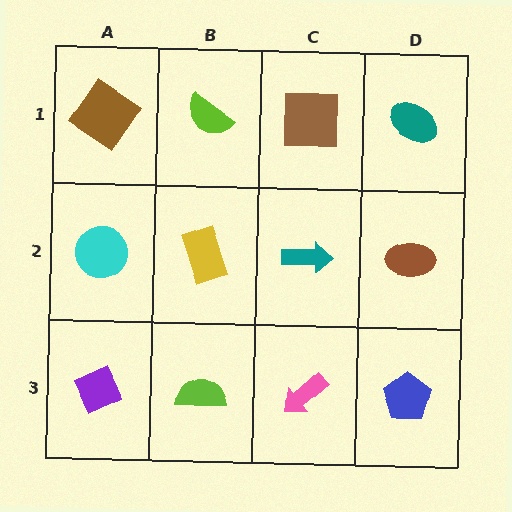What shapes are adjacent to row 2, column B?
A lime semicircle (row 1, column B), a lime semicircle (row 3, column B), a cyan circle (row 2, column A), a teal arrow (row 2, column C).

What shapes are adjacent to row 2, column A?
A brown diamond (row 1, column A), a purple diamond (row 3, column A), a yellow rectangle (row 2, column B).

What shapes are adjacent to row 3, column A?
A cyan circle (row 2, column A), a lime semicircle (row 3, column B).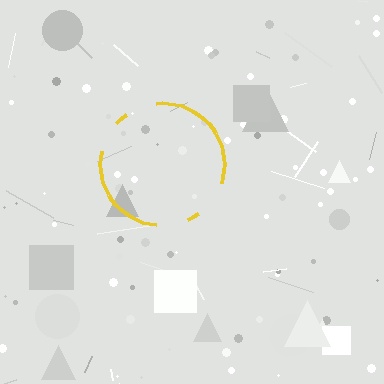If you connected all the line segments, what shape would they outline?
They would outline a circle.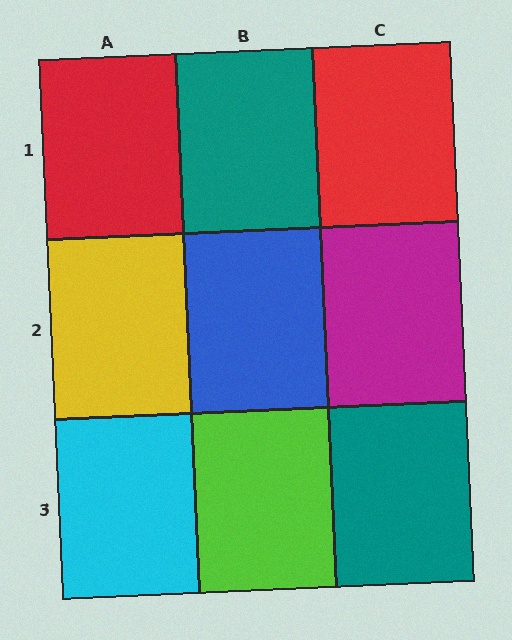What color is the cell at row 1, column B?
Teal.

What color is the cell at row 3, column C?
Teal.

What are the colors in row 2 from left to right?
Yellow, blue, magenta.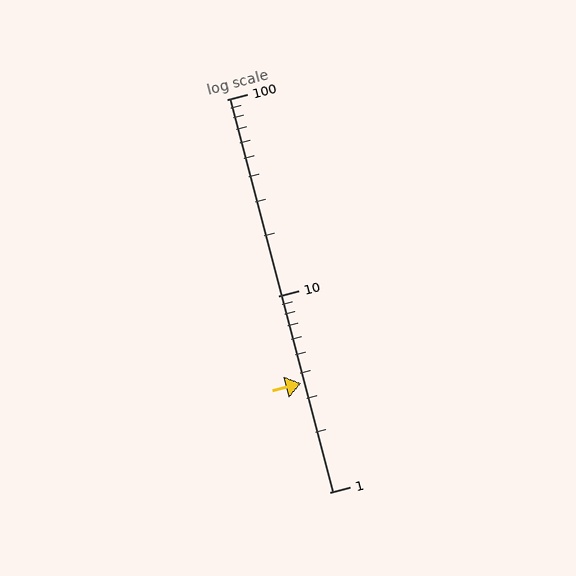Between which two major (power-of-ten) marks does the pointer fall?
The pointer is between 1 and 10.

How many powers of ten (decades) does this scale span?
The scale spans 2 decades, from 1 to 100.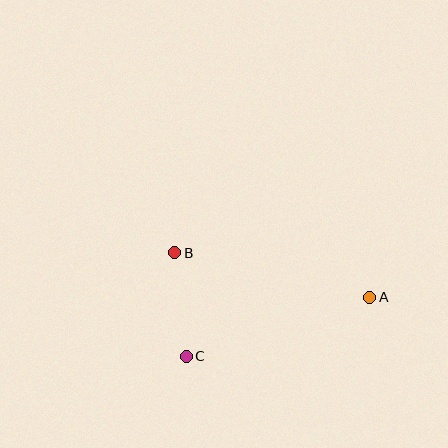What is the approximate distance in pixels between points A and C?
The distance between A and C is approximately 193 pixels.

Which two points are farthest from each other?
Points A and B are farthest from each other.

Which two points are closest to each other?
Points B and C are closest to each other.